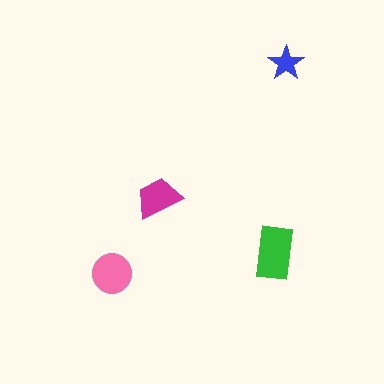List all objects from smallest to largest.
The blue star, the magenta trapezoid, the pink circle, the green rectangle.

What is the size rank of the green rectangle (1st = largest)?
1st.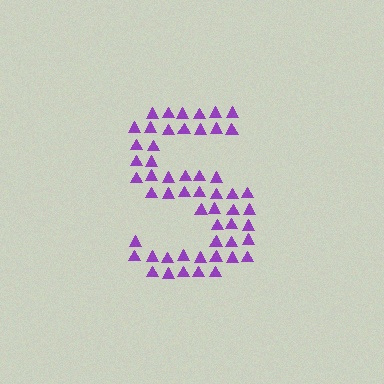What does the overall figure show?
The overall figure shows the letter S.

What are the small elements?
The small elements are triangles.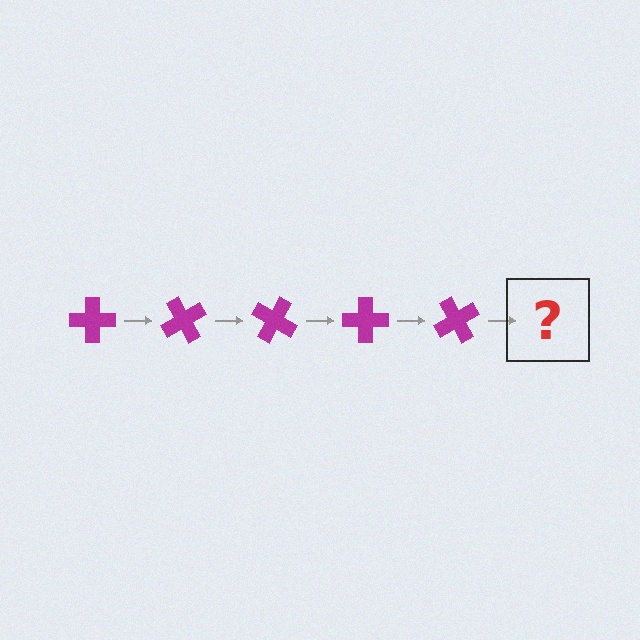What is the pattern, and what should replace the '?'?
The pattern is that the cross rotates 60 degrees each step. The '?' should be a magenta cross rotated 300 degrees.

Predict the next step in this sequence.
The next step is a magenta cross rotated 300 degrees.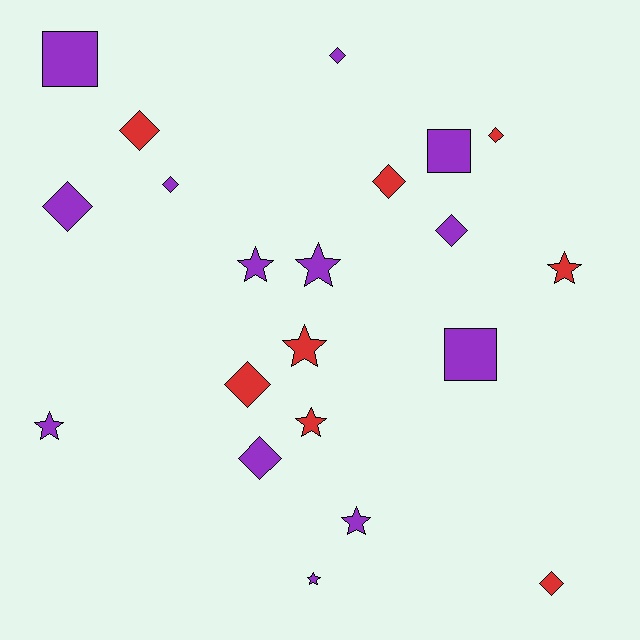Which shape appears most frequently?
Diamond, with 10 objects.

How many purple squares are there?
There are 3 purple squares.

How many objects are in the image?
There are 21 objects.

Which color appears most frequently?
Purple, with 13 objects.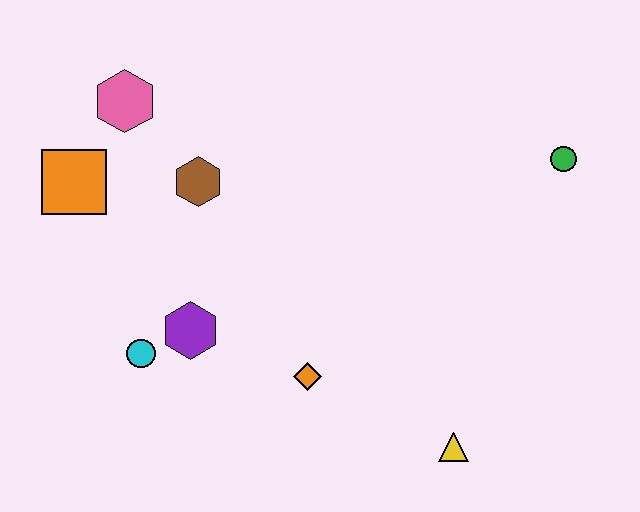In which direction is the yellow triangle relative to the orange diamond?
The yellow triangle is to the right of the orange diamond.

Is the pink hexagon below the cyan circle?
No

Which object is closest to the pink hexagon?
The orange square is closest to the pink hexagon.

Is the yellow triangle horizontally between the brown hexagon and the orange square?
No